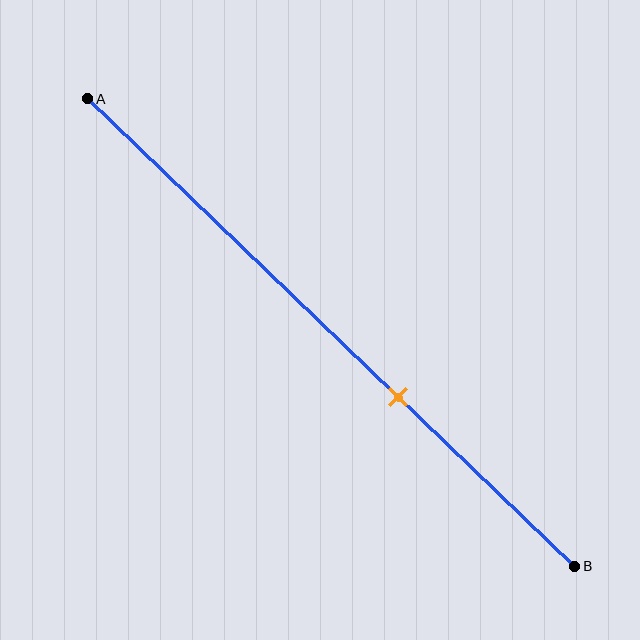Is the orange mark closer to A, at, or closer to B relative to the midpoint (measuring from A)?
The orange mark is closer to point B than the midpoint of segment AB.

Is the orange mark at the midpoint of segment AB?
No, the mark is at about 65% from A, not at the 50% midpoint.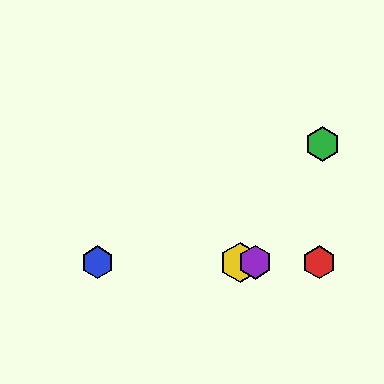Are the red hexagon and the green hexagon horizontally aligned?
No, the red hexagon is at y≈262 and the green hexagon is at y≈144.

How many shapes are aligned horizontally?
4 shapes (the red hexagon, the blue hexagon, the yellow hexagon, the purple hexagon) are aligned horizontally.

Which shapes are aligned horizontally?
The red hexagon, the blue hexagon, the yellow hexagon, the purple hexagon are aligned horizontally.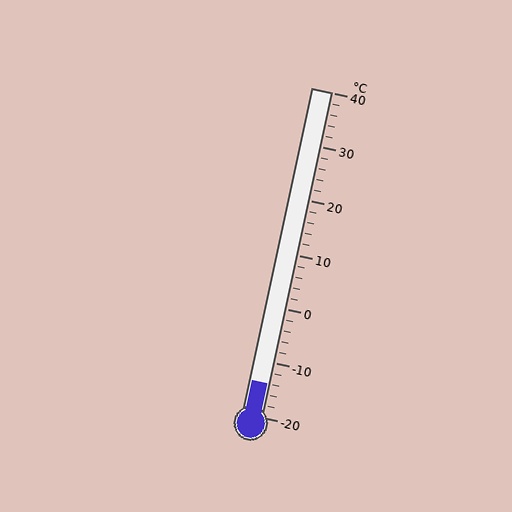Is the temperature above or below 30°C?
The temperature is below 30°C.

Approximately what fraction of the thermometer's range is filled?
The thermometer is filled to approximately 10% of its range.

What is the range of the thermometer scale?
The thermometer scale ranges from -20°C to 40°C.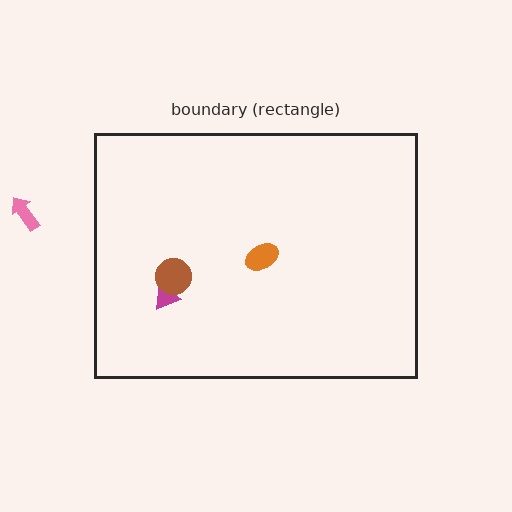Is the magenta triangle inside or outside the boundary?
Inside.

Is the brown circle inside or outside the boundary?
Inside.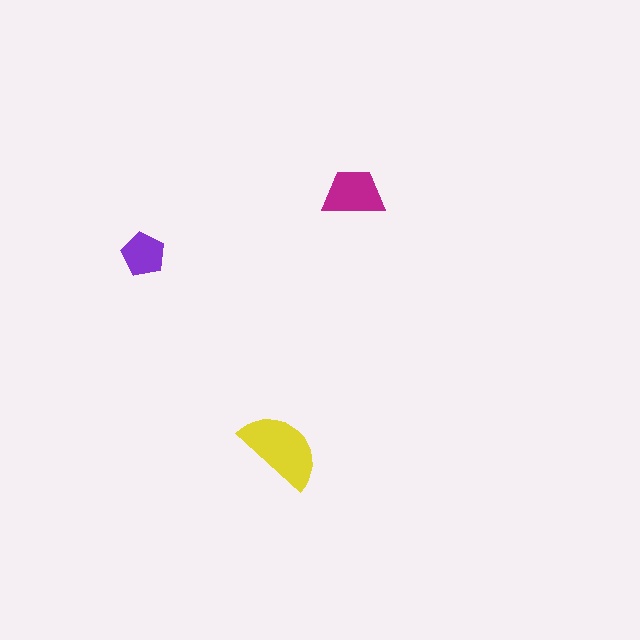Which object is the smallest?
The purple pentagon.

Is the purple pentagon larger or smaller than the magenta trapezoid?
Smaller.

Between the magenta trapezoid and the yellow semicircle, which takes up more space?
The yellow semicircle.